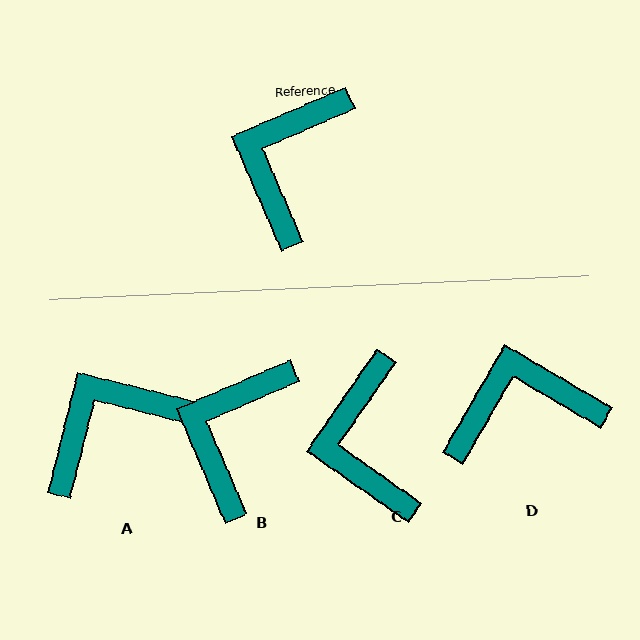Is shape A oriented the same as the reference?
No, it is off by about 37 degrees.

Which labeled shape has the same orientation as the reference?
B.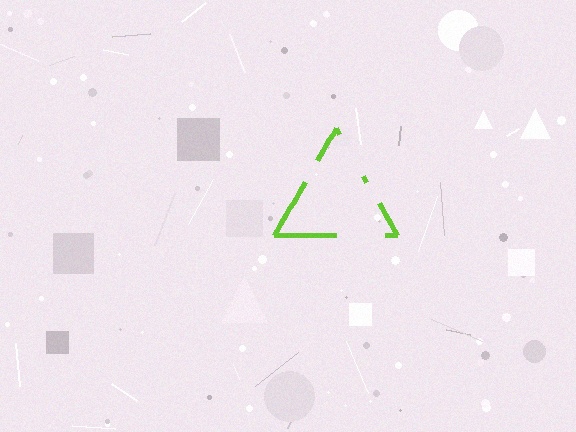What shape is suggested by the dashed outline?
The dashed outline suggests a triangle.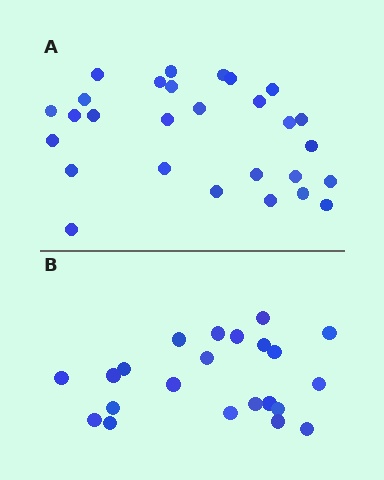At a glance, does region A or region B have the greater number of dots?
Region A (the top region) has more dots.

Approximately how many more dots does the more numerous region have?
Region A has about 6 more dots than region B.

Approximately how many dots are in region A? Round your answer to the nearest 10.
About 30 dots. (The exact count is 28, which rounds to 30.)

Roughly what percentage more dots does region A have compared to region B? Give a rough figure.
About 25% more.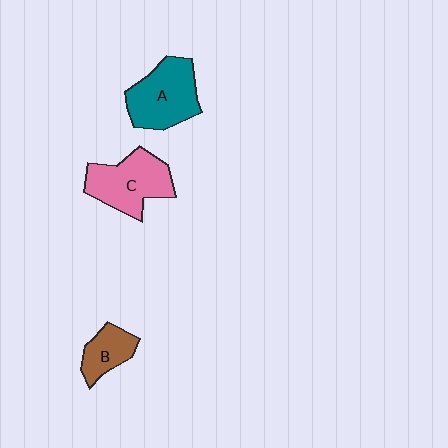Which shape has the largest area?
Shape A (teal).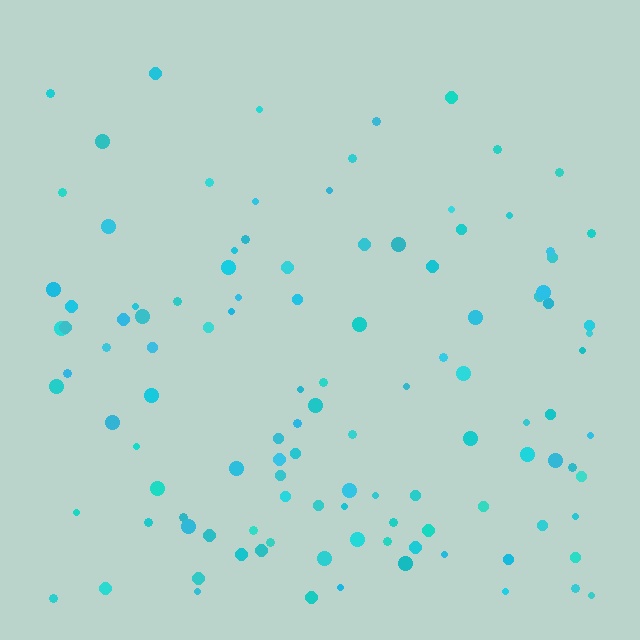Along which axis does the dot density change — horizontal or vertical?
Vertical.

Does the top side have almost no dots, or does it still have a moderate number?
Still a moderate number, just noticeably fewer than the bottom.